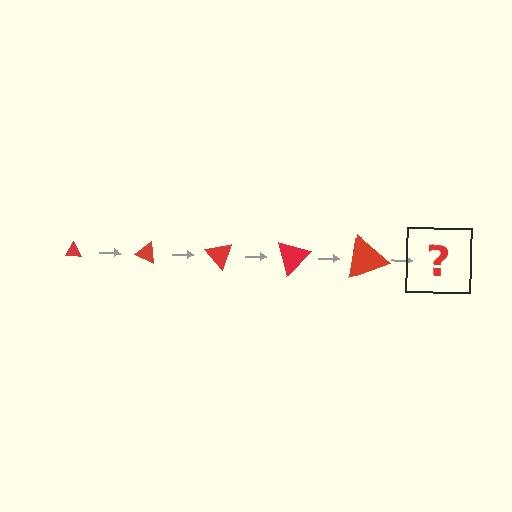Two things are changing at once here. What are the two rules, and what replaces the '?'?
The two rules are that the triangle grows larger each step and it rotates 25 degrees each step. The '?' should be a triangle, larger than the previous one and rotated 125 degrees from the start.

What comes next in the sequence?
The next element should be a triangle, larger than the previous one and rotated 125 degrees from the start.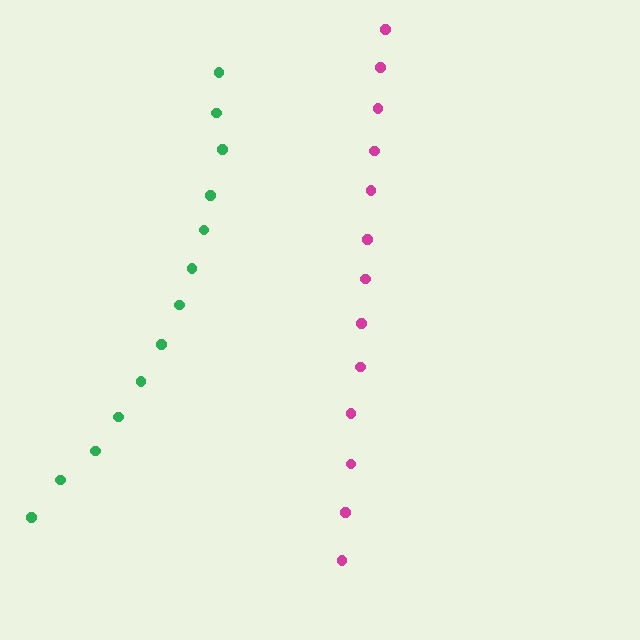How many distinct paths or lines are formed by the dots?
There are 2 distinct paths.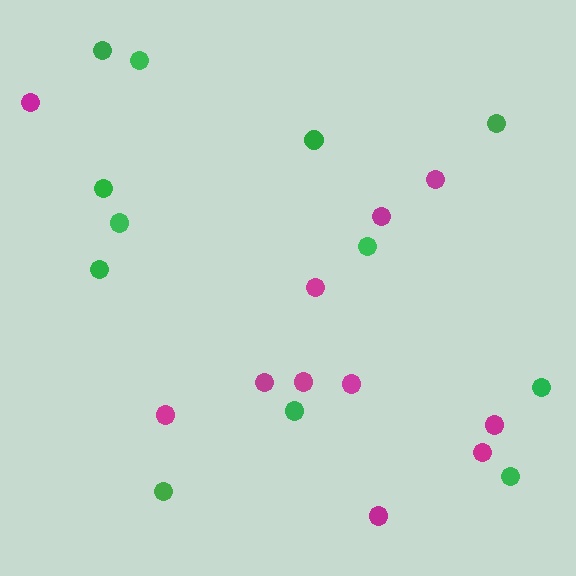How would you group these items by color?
There are 2 groups: one group of green circles (12) and one group of magenta circles (11).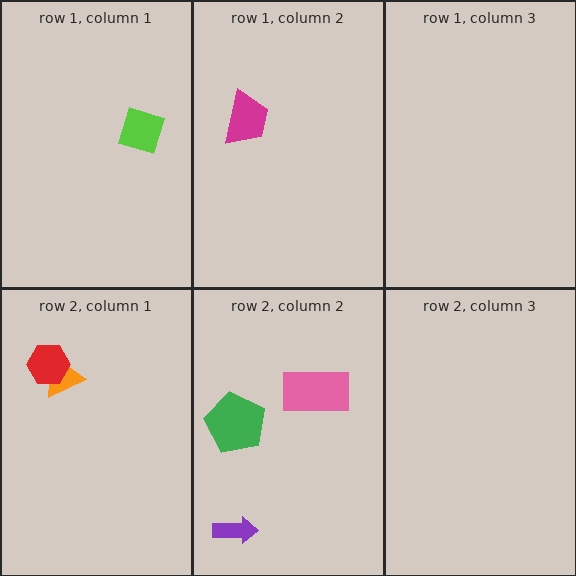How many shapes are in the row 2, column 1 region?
2.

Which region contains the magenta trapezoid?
The row 1, column 2 region.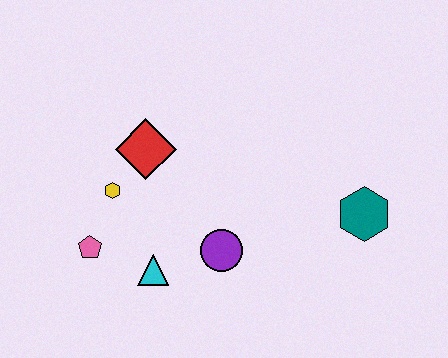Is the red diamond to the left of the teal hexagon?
Yes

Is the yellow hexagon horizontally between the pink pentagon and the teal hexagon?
Yes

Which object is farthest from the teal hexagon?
The pink pentagon is farthest from the teal hexagon.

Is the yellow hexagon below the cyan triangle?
No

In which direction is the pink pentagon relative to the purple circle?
The pink pentagon is to the left of the purple circle.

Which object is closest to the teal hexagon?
The purple circle is closest to the teal hexagon.